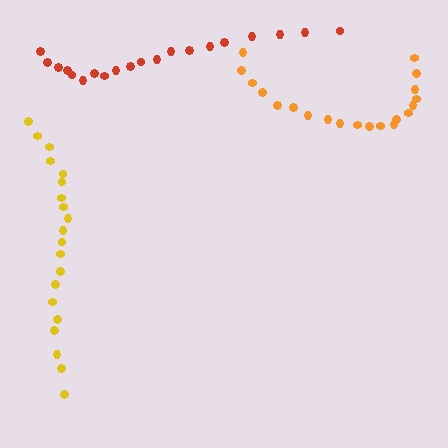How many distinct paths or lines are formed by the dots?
There are 3 distinct paths.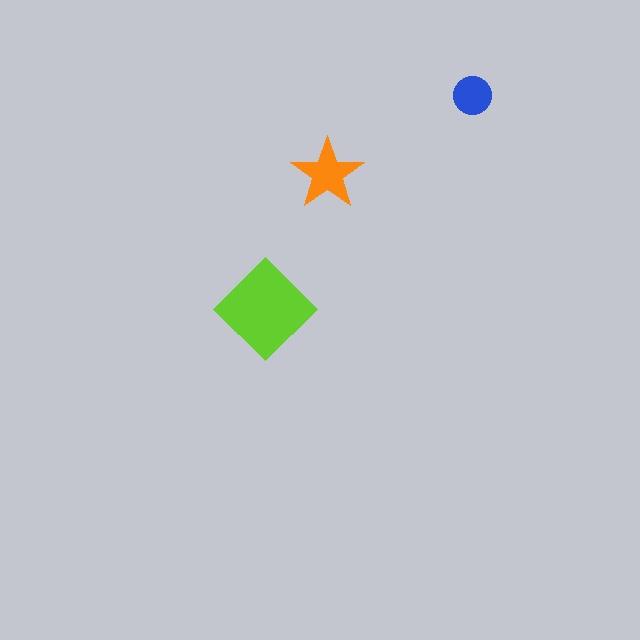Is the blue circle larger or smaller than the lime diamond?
Smaller.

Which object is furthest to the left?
The lime diamond is leftmost.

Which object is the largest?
The lime diamond.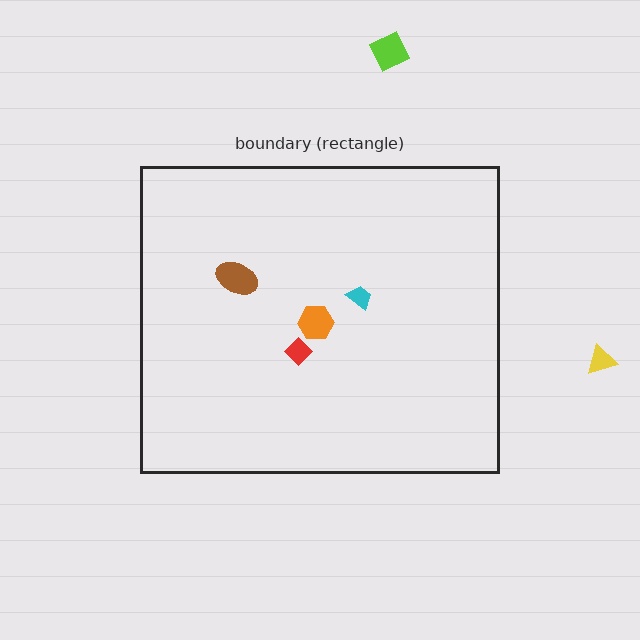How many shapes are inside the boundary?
4 inside, 2 outside.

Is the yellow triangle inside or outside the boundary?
Outside.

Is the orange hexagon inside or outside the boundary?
Inside.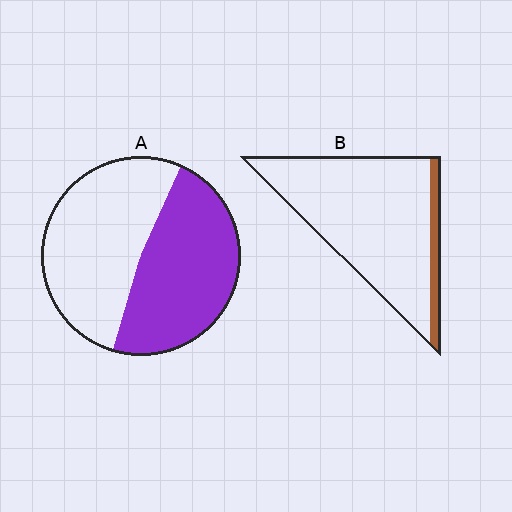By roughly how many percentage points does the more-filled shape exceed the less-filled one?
By roughly 40 percentage points (A over B).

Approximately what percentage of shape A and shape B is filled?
A is approximately 50% and B is approximately 10%.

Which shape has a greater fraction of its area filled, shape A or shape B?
Shape A.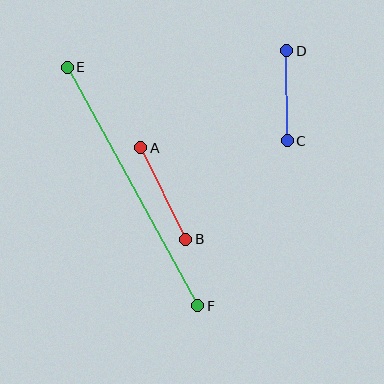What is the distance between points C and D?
The distance is approximately 90 pixels.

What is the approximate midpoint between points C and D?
The midpoint is at approximately (287, 96) pixels.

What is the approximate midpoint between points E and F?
The midpoint is at approximately (132, 187) pixels.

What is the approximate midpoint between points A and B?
The midpoint is at approximately (163, 194) pixels.